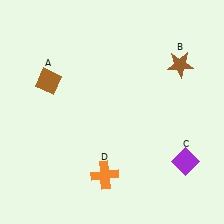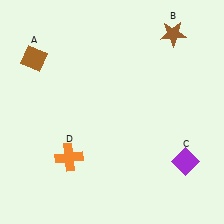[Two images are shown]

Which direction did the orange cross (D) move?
The orange cross (D) moved left.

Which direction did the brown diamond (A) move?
The brown diamond (A) moved up.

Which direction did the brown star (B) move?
The brown star (B) moved up.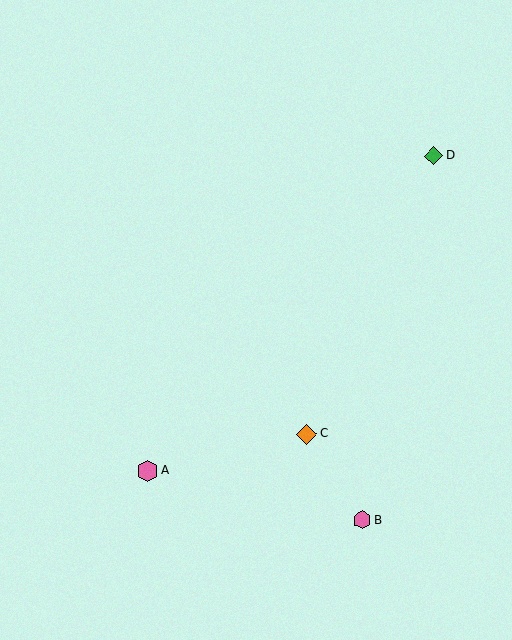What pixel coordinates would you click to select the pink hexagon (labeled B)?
Click at (362, 520) to select the pink hexagon B.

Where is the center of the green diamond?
The center of the green diamond is at (433, 156).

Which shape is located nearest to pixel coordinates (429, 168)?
The green diamond (labeled D) at (433, 156) is nearest to that location.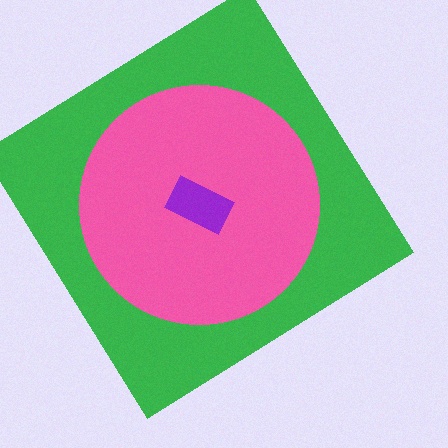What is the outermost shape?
The green diamond.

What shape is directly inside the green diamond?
The pink circle.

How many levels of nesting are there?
3.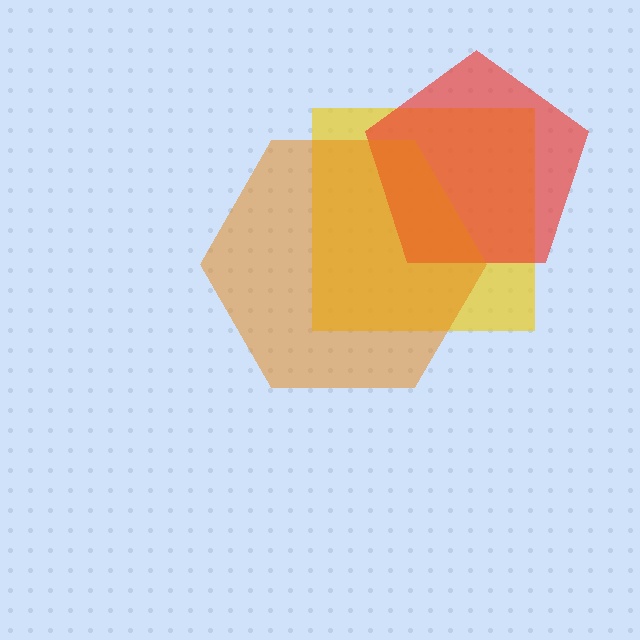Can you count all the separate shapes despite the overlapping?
Yes, there are 3 separate shapes.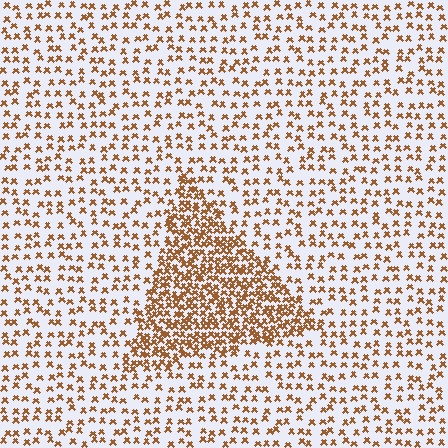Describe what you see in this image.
The image contains small brown elements arranged at two different densities. A triangle-shaped region is visible where the elements are more densely packed than the surrounding area.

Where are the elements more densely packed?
The elements are more densely packed inside the triangle boundary.